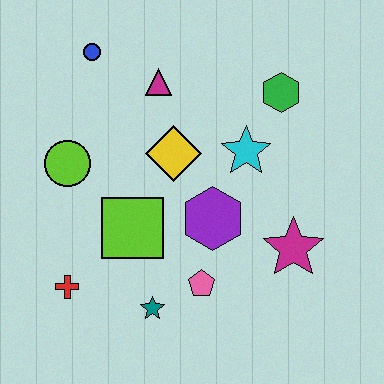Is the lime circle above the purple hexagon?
Yes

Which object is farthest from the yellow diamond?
The red cross is farthest from the yellow diamond.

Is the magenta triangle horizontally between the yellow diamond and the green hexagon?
No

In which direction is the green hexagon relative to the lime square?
The green hexagon is to the right of the lime square.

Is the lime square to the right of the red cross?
Yes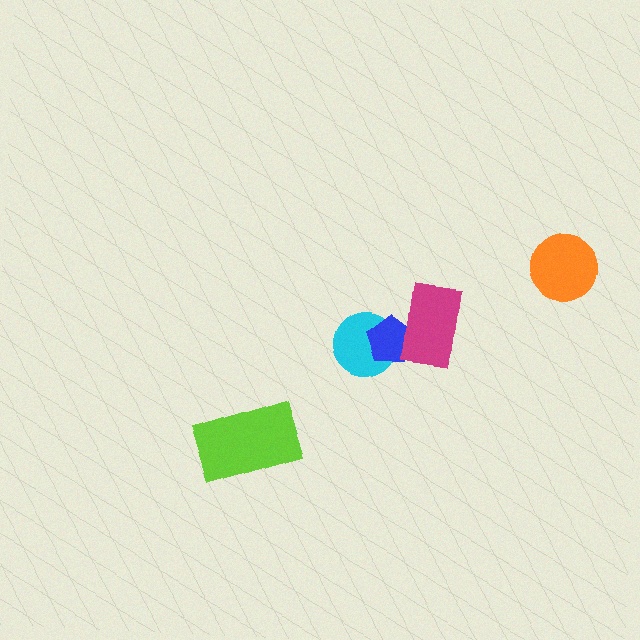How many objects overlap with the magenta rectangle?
1 object overlaps with the magenta rectangle.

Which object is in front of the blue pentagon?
The magenta rectangle is in front of the blue pentagon.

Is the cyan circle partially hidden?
Yes, it is partially covered by another shape.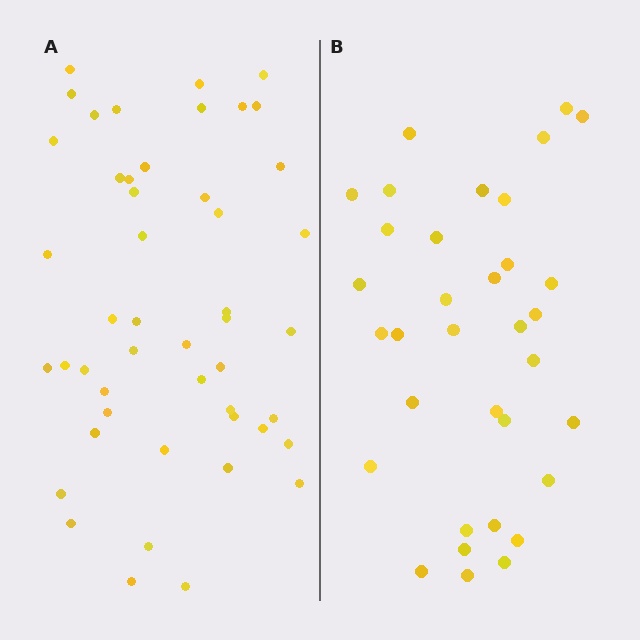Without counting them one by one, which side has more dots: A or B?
Region A (the left region) has more dots.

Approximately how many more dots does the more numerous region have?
Region A has approximately 15 more dots than region B.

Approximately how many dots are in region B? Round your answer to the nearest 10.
About 30 dots. (The exact count is 34, which rounds to 30.)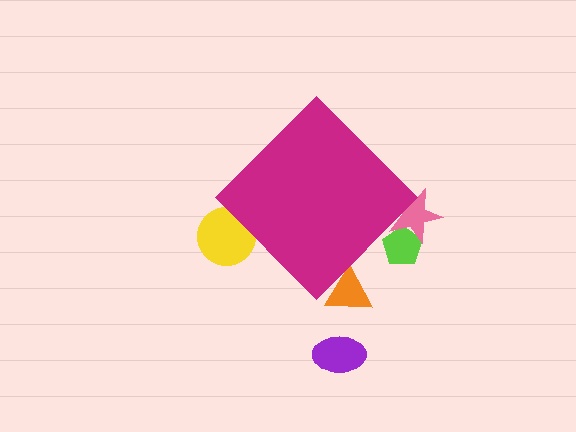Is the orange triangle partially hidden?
Yes, the orange triangle is partially hidden behind the magenta diamond.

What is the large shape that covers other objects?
A magenta diamond.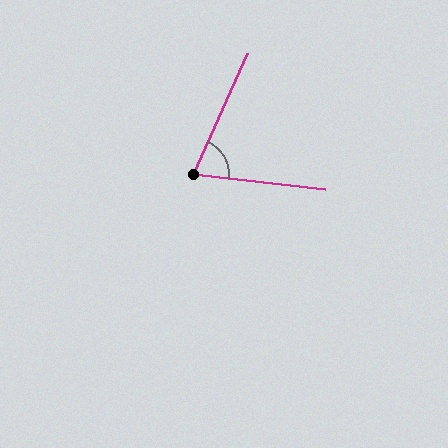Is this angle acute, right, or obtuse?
It is acute.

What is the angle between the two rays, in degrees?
Approximately 73 degrees.